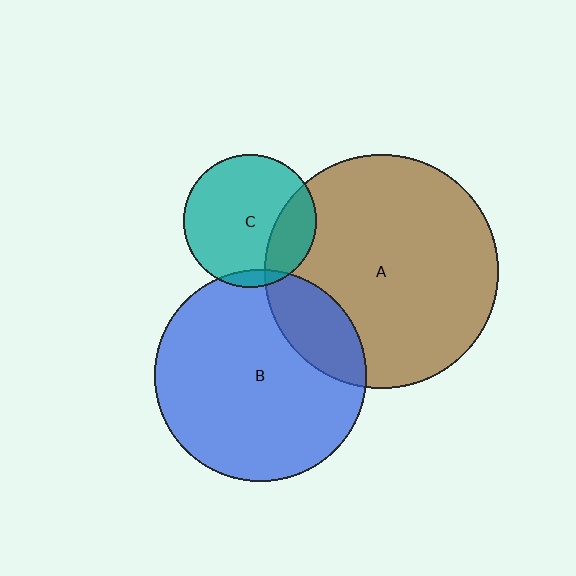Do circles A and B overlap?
Yes.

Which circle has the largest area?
Circle A (brown).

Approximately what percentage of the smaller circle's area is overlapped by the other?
Approximately 20%.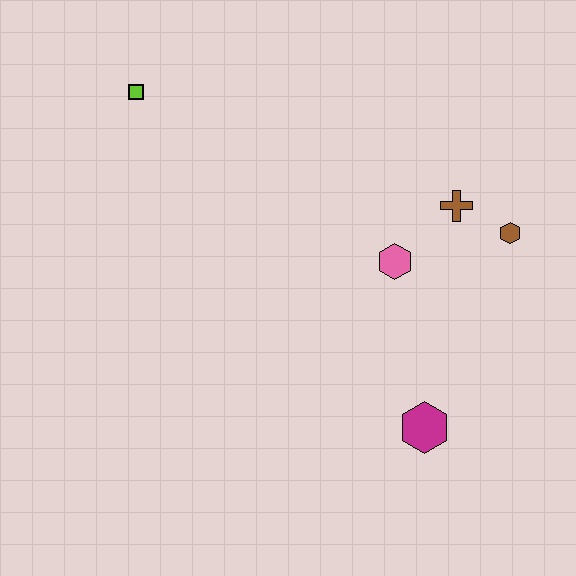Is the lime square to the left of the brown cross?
Yes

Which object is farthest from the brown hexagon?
The lime square is farthest from the brown hexagon.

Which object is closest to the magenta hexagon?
The pink hexagon is closest to the magenta hexagon.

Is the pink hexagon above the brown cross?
No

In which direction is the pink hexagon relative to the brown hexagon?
The pink hexagon is to the left of the brown hexagon.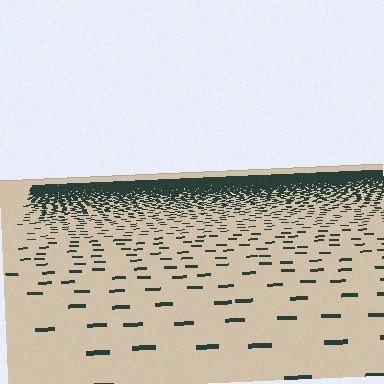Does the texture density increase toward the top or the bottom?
Density increases toward the top.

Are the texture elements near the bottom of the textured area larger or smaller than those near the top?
Larger. Near the bottom, elements are closer to the viewer and appear at a bigger on-screen size.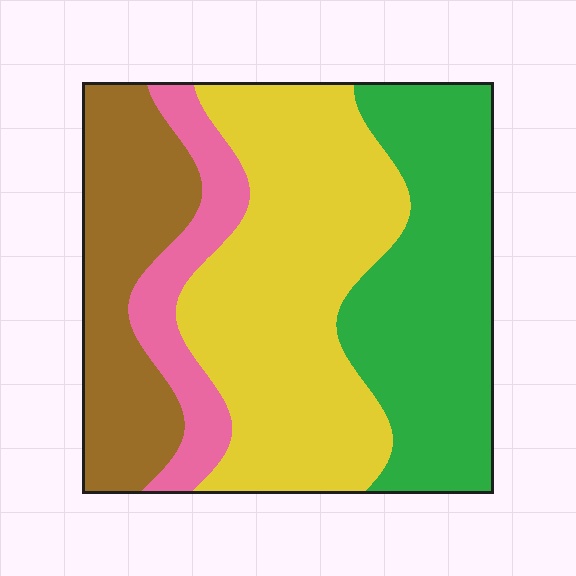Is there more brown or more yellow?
Yellow.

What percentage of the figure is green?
Green covers roughly 30% of the figure.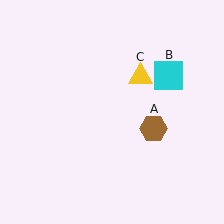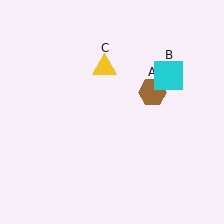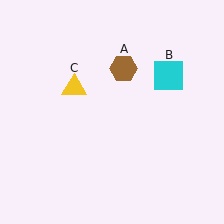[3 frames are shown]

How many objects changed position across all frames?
2 objects changed position: brown hexagon (object A), yellow triangle (object C).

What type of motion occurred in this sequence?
The brown hexagon (object A), yellow triangle (object C) rotated counterclockwise around the center of the scene.